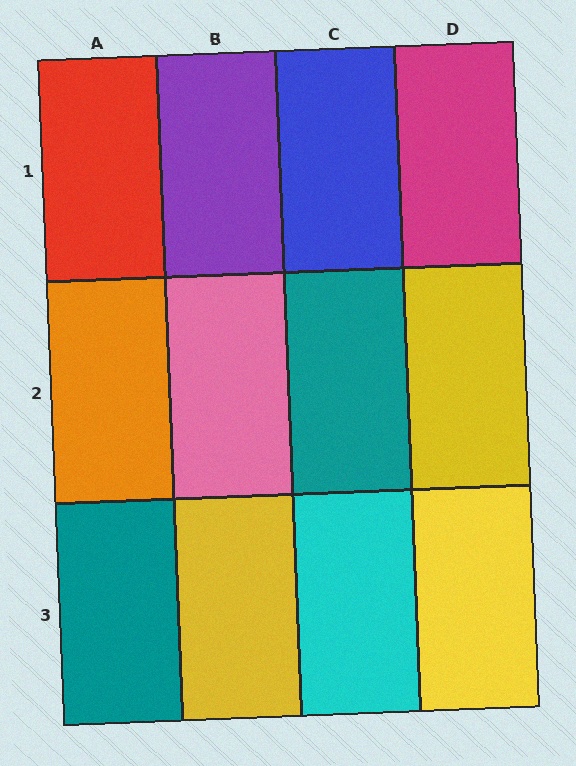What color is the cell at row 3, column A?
Teal.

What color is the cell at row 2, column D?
Yellow.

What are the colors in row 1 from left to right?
Red, purple, blue, magenta.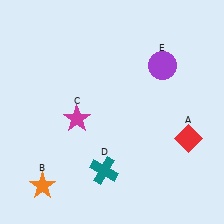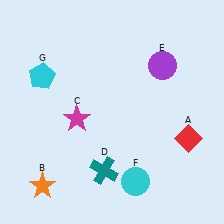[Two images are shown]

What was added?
A cyan circle (F), a cyan pentagon (G) were added in Image 2.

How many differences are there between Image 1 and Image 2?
There are 2 differences between the two images.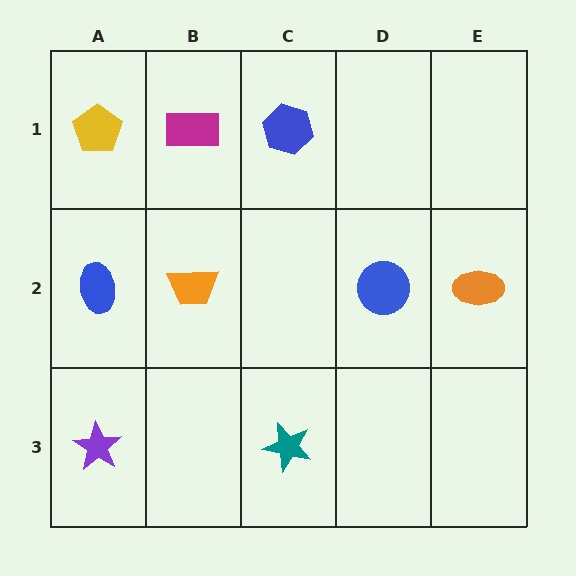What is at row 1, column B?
A magenta rectangle.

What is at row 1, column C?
A blue hexagon.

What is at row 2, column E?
An orange ellipse.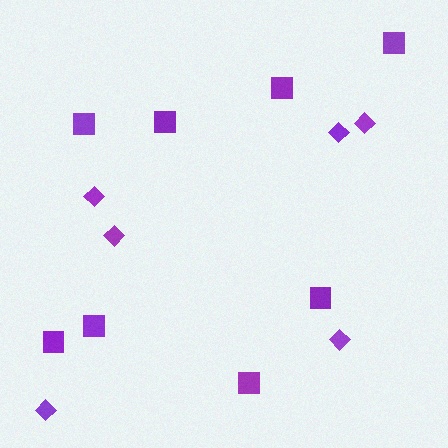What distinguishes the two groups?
There are 2 groups: one group of diamonds (6) and one group of squares (8).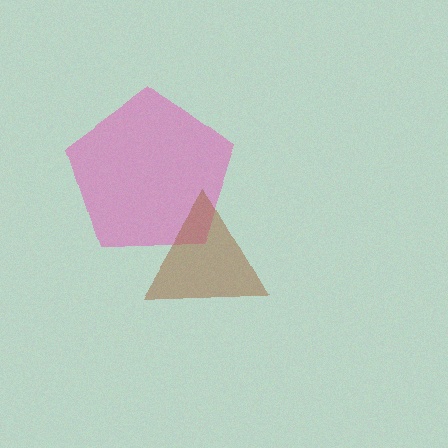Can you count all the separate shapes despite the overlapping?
Yes, there are 2 separate shapes.